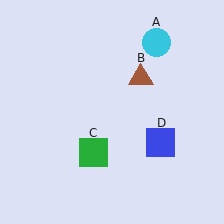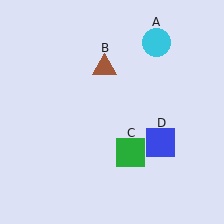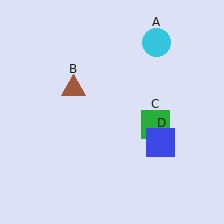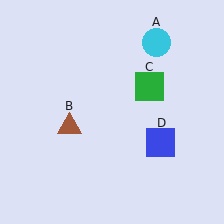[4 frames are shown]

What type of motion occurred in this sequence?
The brown triangle (object B), green square (object C) rotated counterclockwise around the center of the scene.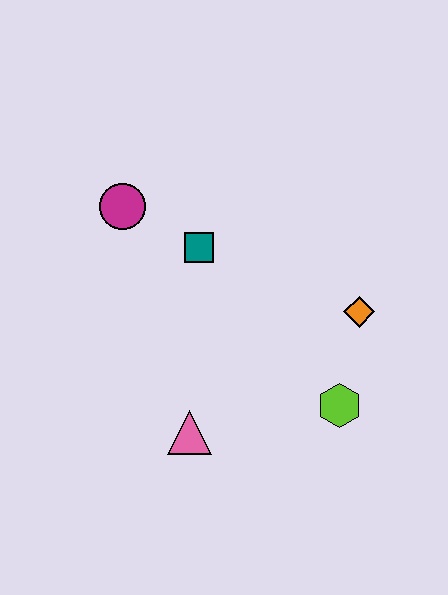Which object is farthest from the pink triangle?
The magenta circle is farthest from the pink triangle.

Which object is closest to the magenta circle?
The teal square is closest to the magenta circle.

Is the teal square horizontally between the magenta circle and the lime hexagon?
Yes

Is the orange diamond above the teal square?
No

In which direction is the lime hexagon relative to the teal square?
The lime hexagon is below the teal square.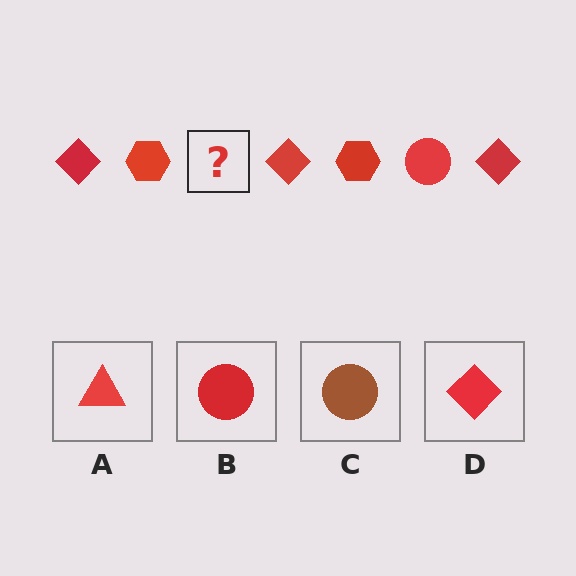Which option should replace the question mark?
Option B.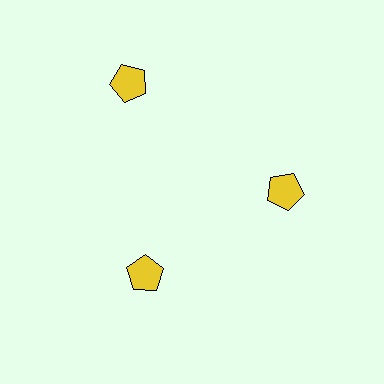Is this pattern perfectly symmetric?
No. The 3 yellow pentagons are arranged in a ring, but one element near the 11 o'clock position is pushed outward from the center, breaking the 3-fold rotational symmetry.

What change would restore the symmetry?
The symmetry would be restored by moving it inward, back onto the ring so that all 3 pentagons sit at equal angles and equal distance from the center.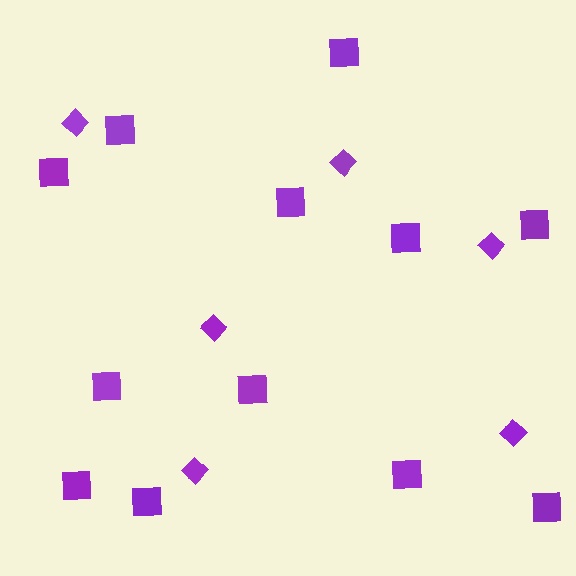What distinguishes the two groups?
There are 2 groups: one group of diamonds (6) and one group of squares (12).